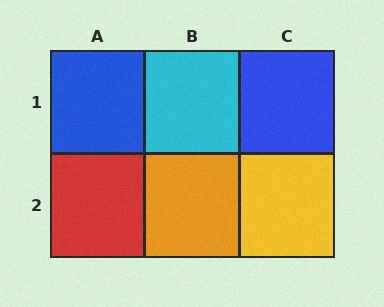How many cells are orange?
1 cell is orange.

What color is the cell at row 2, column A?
Red.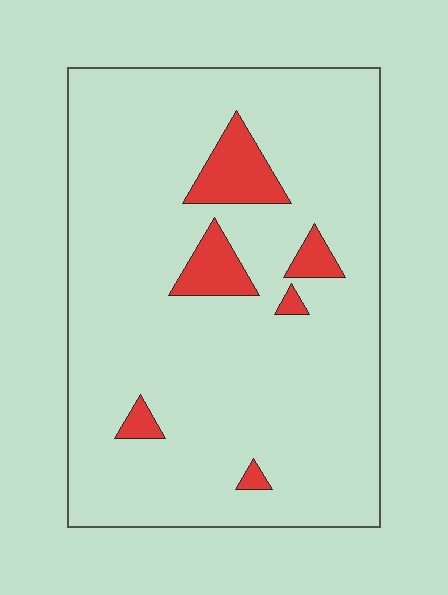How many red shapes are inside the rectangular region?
6.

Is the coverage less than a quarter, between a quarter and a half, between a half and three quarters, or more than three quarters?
Less than a quarter.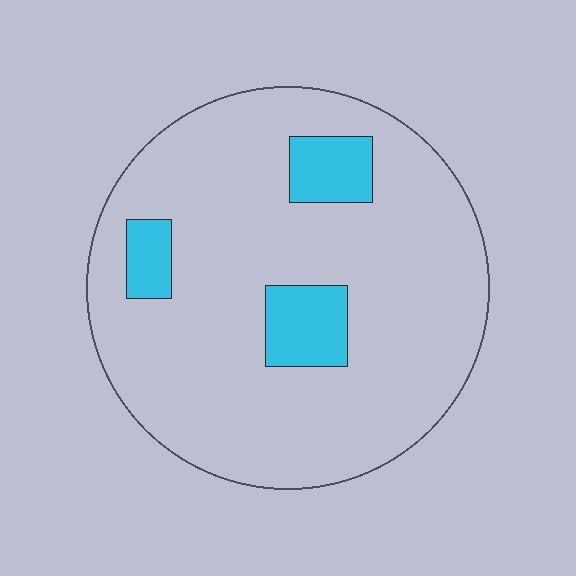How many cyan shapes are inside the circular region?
3.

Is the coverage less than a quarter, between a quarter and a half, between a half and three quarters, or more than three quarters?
Less than a quarter.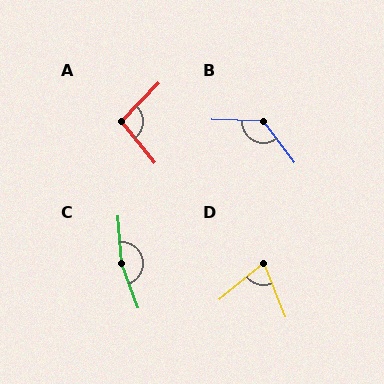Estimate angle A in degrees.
Approximately 96 degrees.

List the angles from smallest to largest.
D (73°), A (96°), B (129°), C (164°).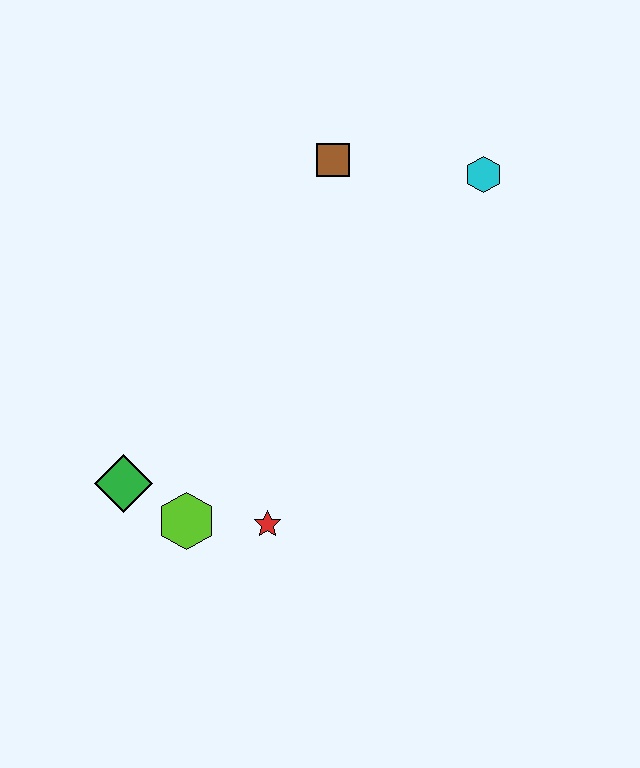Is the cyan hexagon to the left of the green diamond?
No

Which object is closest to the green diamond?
The lime hexagon is closest to the green diamond.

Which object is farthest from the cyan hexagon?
The green diamond is farthest from the cyan hexagon.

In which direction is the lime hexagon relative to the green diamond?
The lime hexagon is to the right of the green diamond.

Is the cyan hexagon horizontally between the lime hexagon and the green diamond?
No